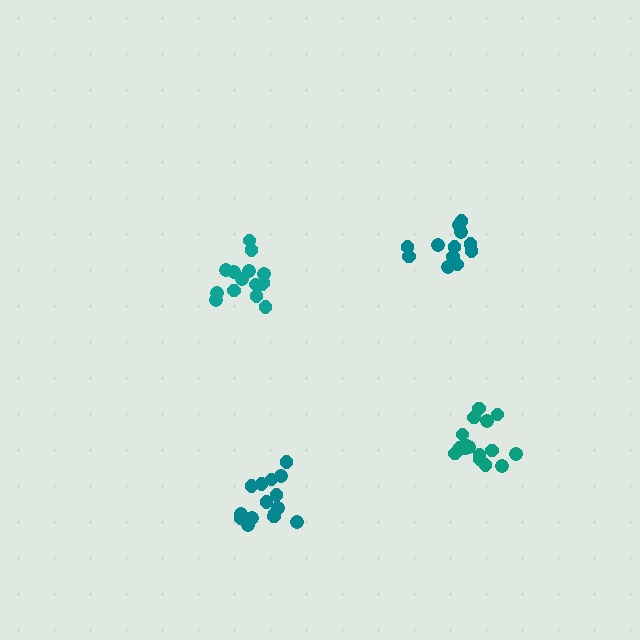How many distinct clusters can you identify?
There are 4 distinct clusters.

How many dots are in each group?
Group 1: 15 dots, Group 2: 15 dots, Group 3: 12 dots, Group 4: 16 dots (58 total).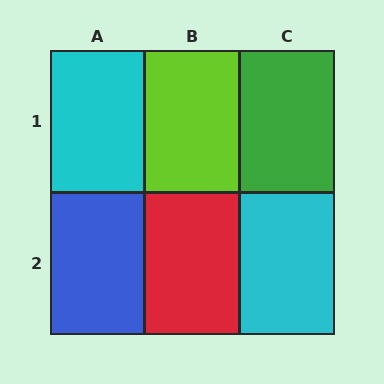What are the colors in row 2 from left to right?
Blue, red, cyan.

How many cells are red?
1 cell is red.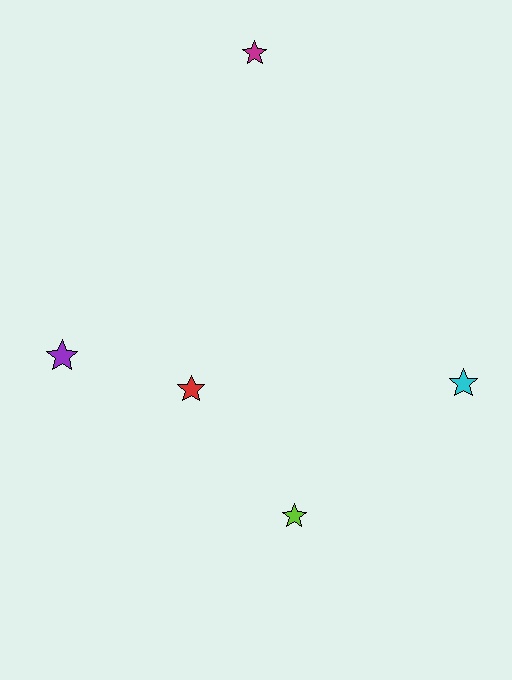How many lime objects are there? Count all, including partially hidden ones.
There is 1 lime object.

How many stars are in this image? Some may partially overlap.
There are 5 stars.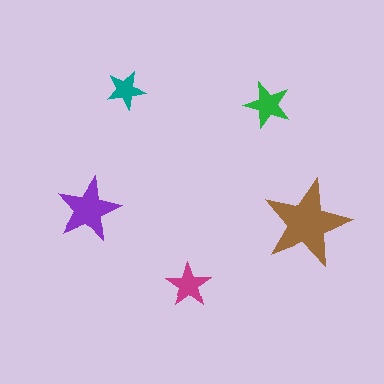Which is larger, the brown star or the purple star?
The brown one.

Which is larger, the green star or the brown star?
The brown one.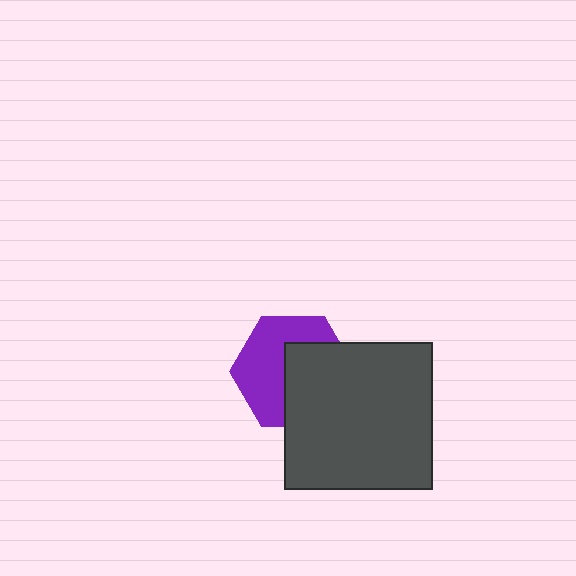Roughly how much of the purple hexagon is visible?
About half of it is visible (roughly 52%).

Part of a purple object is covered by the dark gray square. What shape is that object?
It is a hexagon.